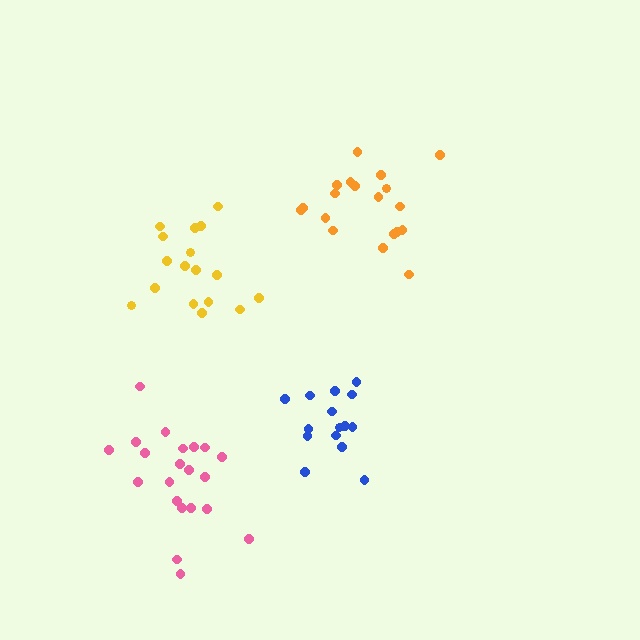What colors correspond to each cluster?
The clusters are colored: orange, blue, pink, yellow.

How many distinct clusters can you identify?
There are 4 distinct clusters.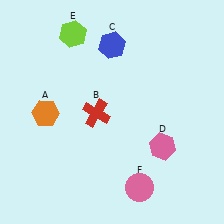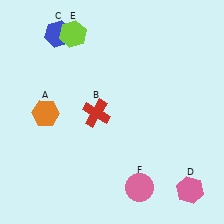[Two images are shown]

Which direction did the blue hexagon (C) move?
The blue hexagon (C) moved left.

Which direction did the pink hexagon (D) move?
The pink hexagon (D) moved down.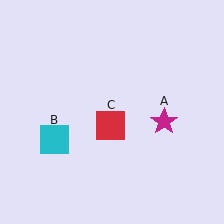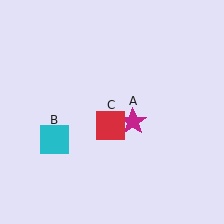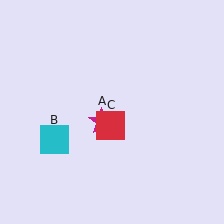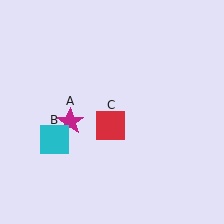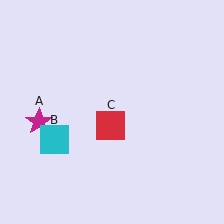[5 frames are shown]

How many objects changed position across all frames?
1 object changed position: magenta star (object A).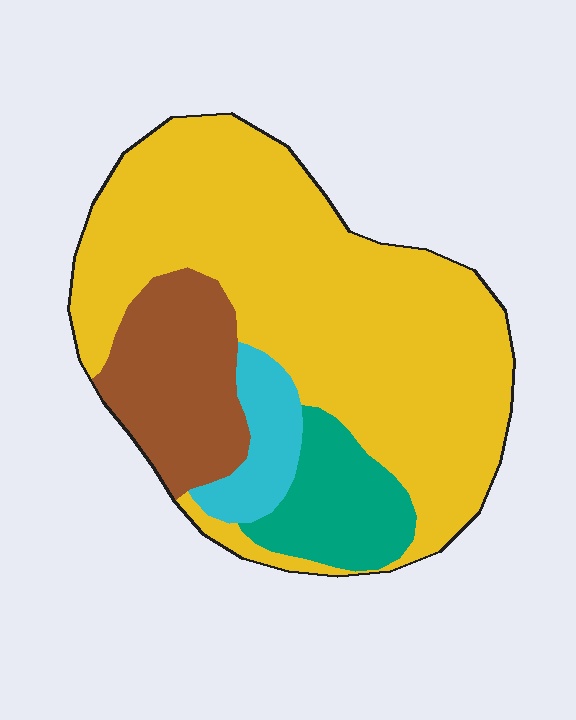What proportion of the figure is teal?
Teal covers 11% of the figure.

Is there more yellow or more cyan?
Yellow.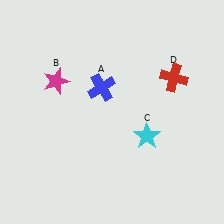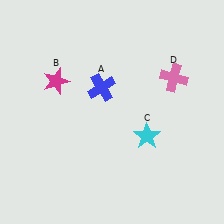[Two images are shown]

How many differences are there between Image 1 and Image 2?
There is 1 difference between the two images.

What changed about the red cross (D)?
In Image 1, D is red. In Image 2, it changed to pink.